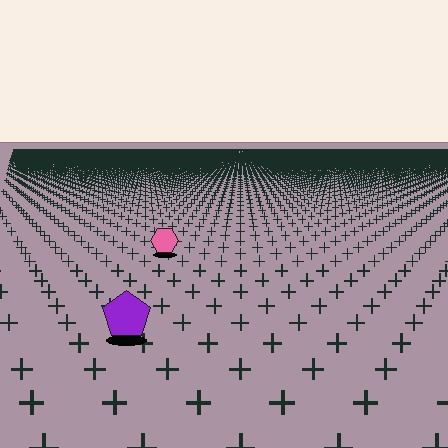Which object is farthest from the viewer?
The pink hexagon is farthest from the viewer. It appears smaller and the ground texture around it is denser.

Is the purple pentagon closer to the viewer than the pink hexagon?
Yes. The purple pentagon is closer — you can tell from the texture gradient: the ground texture is coarser near it.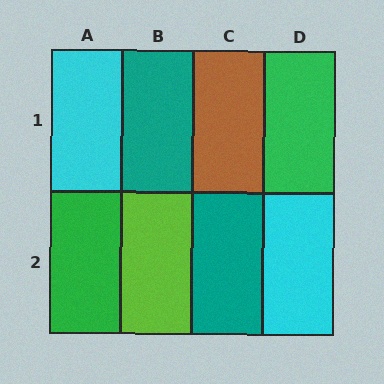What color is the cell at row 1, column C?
Brown.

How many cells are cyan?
2 cells are cyan.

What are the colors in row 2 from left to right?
Green, lime, teal, cyan.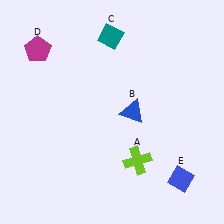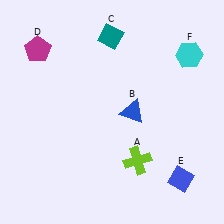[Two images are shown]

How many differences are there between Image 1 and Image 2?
There is 1 difference between the two images.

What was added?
A cyan hexagon (F) was added in Image 2.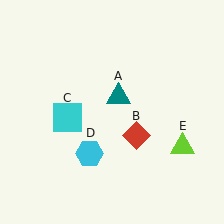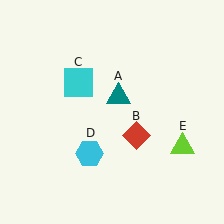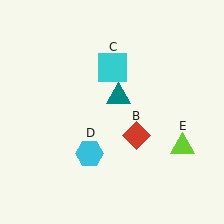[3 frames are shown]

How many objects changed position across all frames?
1 object changed position: cyan square (object C).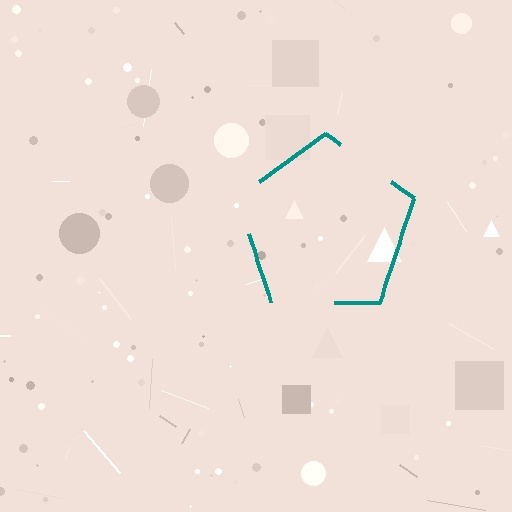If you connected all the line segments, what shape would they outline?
They would outline a pentagon.